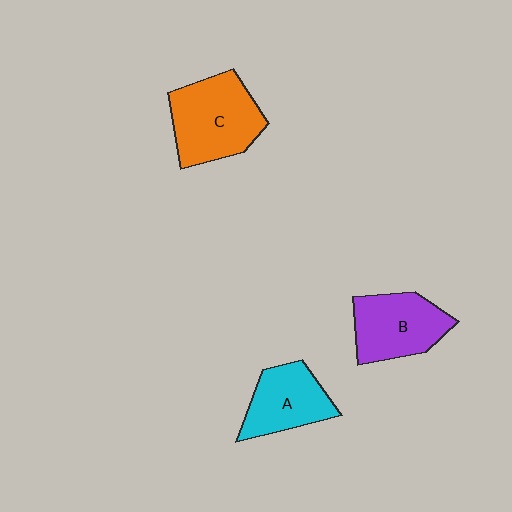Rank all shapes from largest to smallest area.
From largest to smallest: C (orange), B (purple), A (cyan).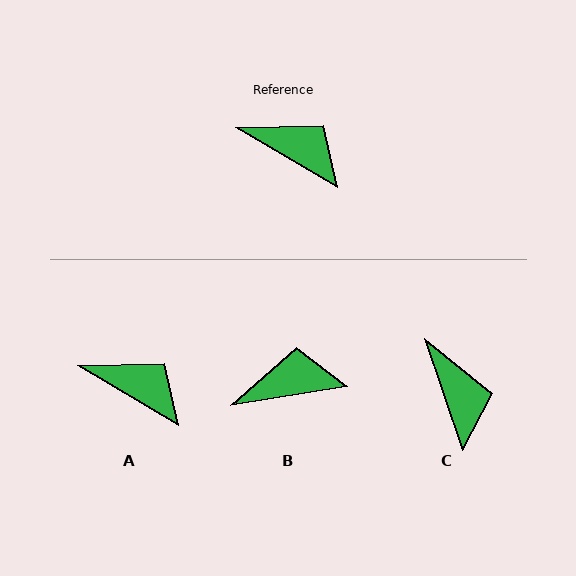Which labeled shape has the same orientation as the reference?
A.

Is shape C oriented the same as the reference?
No, it is off by about 41 degrees.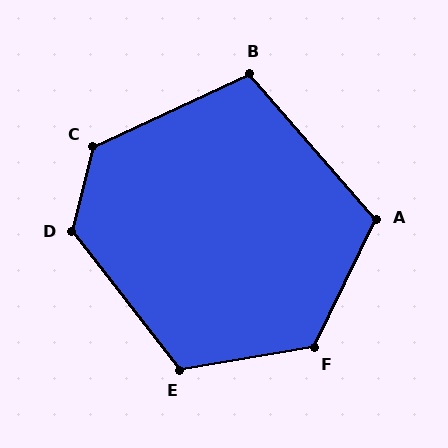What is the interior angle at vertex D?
Approximately 128 degrees (obtuse).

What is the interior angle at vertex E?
Approximately 118 degrees (obtuse).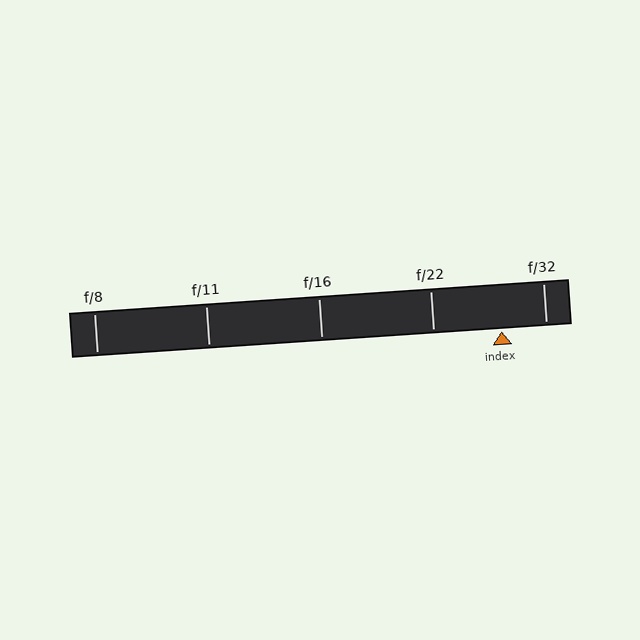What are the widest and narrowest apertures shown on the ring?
The widest aperture shown is f/8 and the narrowest is f/32.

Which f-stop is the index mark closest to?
The index mark is closest to f/32.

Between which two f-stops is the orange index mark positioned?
The index mark is between f/22 and f/32.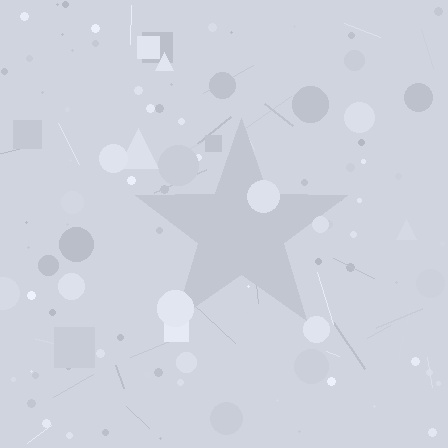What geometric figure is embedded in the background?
A star is embedded in the background.